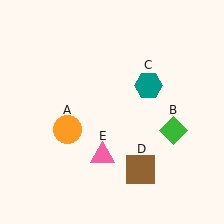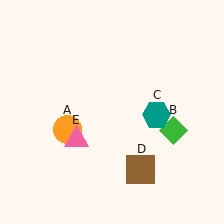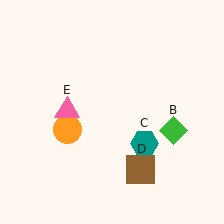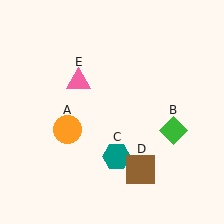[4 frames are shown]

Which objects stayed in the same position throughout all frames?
Orange circle (object A) and green diamond (object B) and brown square (object D) remained stationary.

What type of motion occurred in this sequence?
The teal hexagon (object C), pink triangle (object E) rotated clockwise around the center of the scene.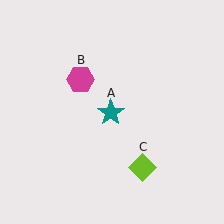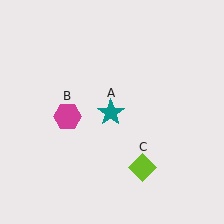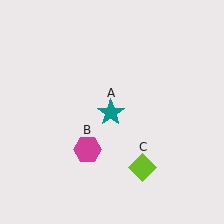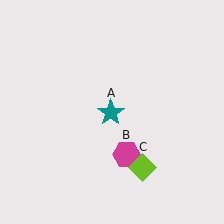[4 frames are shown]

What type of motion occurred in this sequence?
The magenta hexagon (object B) rotated counterclockwise around the center of the scene.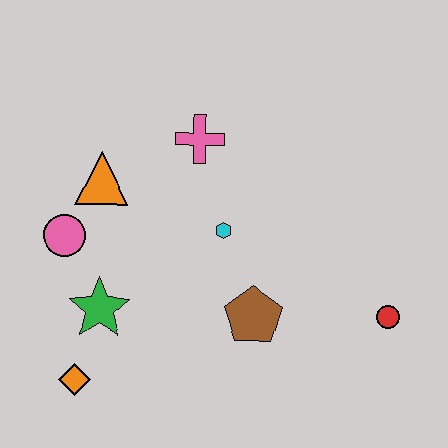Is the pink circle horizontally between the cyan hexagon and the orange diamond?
No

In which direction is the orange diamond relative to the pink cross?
The orange diamond is below the pink cross.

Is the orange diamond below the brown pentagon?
Yes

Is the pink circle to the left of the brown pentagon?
Yes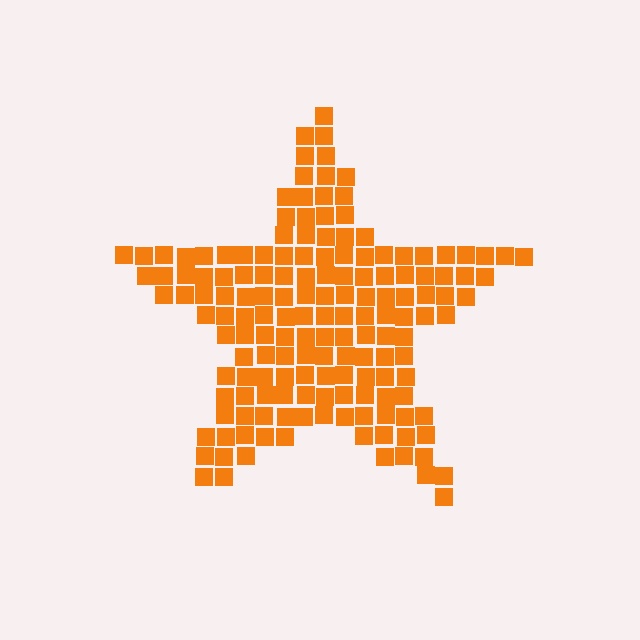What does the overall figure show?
The overall figure shows a star.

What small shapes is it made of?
It is made of small squares.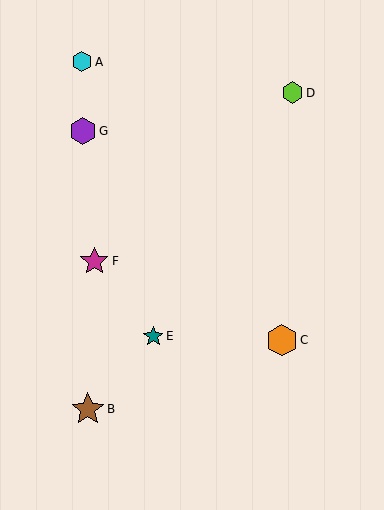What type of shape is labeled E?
Shape E is a teal star.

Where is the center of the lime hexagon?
The center of the lime hexagon is at (292, 93).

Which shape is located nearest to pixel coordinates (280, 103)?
The lime hexagon (labeled D) at (292, 93) is nearest to that location.